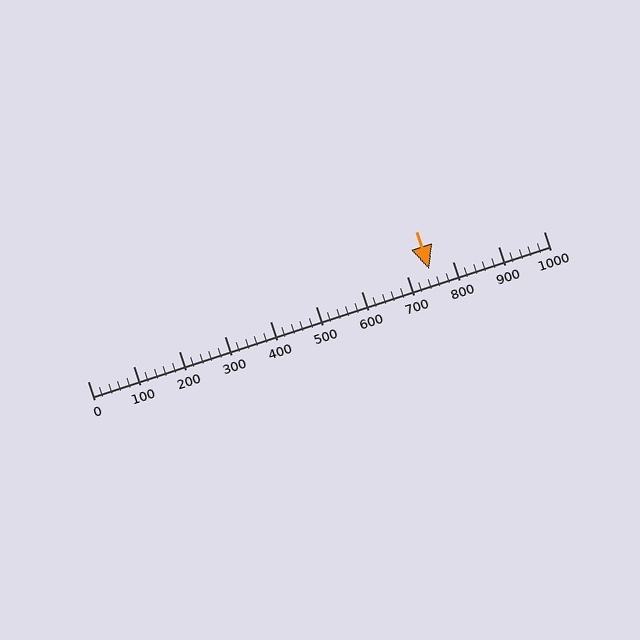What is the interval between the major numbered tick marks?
The major tick marks are spaced 100 units apart.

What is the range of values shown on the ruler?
The ruler shows values from 0 to 1000.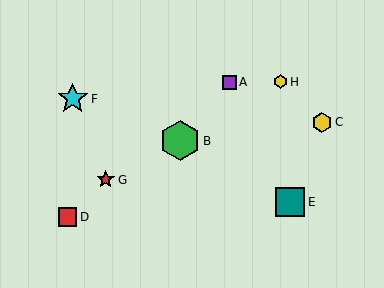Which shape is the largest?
The green hexagon (labeled B) is the largest.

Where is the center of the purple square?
The center of the purple square is at (229, 82).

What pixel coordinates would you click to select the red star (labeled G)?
Click at (106, 180) to select the red star G.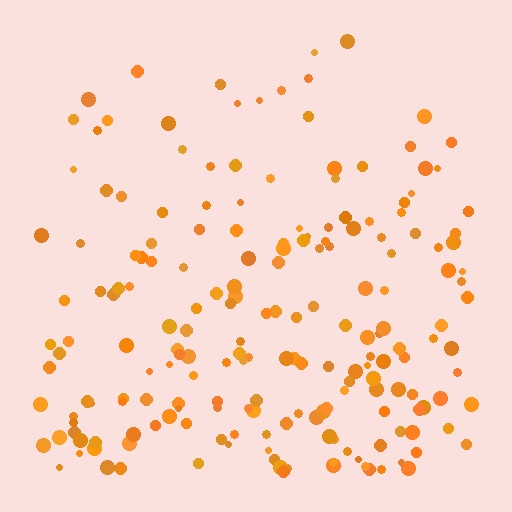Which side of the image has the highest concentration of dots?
The bottom.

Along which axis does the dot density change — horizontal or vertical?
Vertical.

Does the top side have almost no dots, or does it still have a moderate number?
Still a moderate number, just noticeably fewer than the bottom.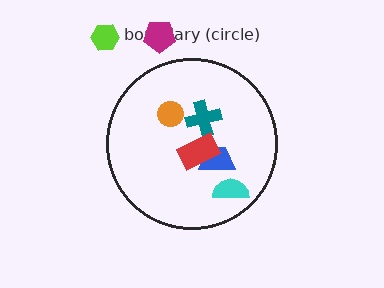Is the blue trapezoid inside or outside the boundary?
Inside.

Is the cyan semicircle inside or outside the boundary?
Inside.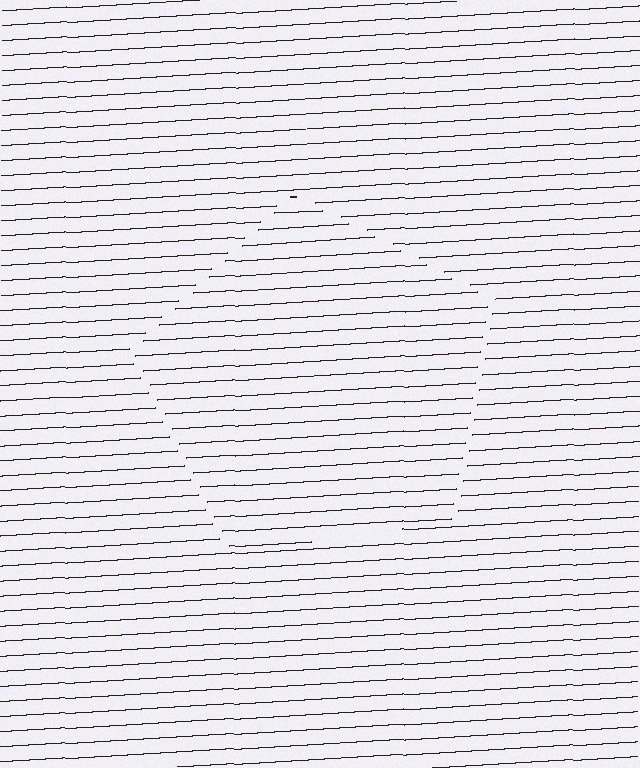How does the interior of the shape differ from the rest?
The interior of the shape contains the same grating, shifted by half a period — the contour is defined by the phase discontinuity where line-ends from the inner and outer gratings abut.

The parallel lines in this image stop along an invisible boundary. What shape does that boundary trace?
An illusory pentagon. The interior of the shape contains the same grating, shifted by half a period — the contour is defined by the phase discontinuity where line-ends from the inner and outer gratings abut.